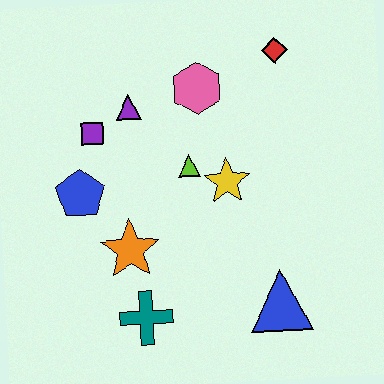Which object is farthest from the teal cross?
The red diamond is farthest from the teal cross.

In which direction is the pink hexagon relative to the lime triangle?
The pink hexagon is above the lime triangle.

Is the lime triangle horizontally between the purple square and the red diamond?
Yes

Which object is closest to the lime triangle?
The yellow star is closest to the lime triangle.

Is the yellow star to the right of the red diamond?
No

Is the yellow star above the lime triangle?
No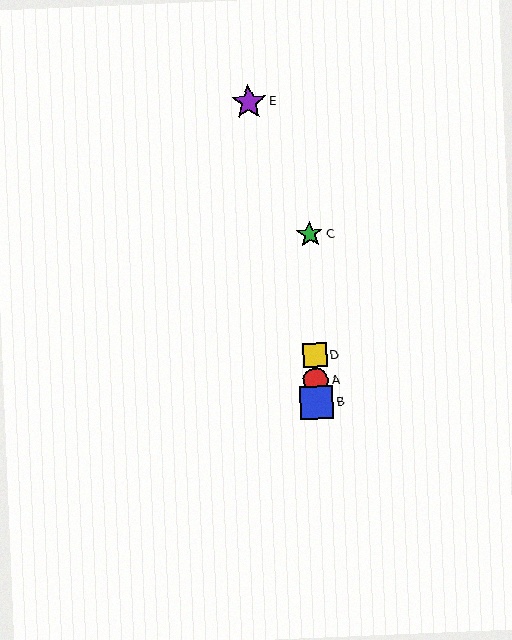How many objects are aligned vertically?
4 objects (A, B, C, D) are aligned vertically.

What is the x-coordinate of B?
Object B is at x≈317.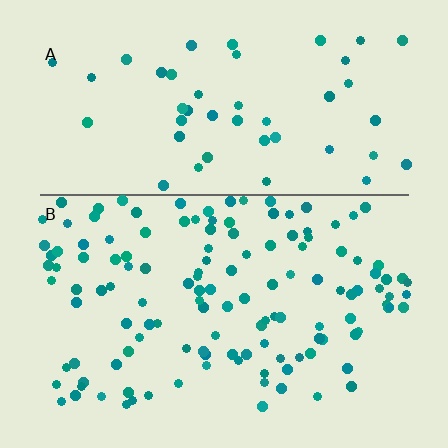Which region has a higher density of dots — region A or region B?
B (the bottom).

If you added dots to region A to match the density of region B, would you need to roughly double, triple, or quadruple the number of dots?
Approximately triple.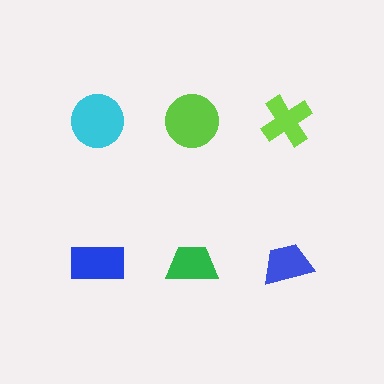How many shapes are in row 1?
3 shapes.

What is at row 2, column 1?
A blue rectangle.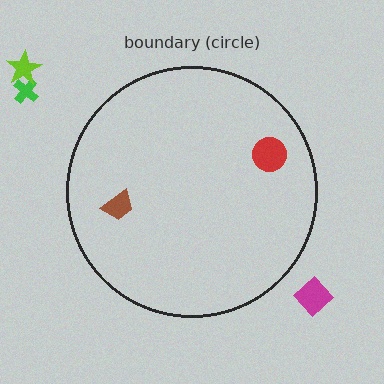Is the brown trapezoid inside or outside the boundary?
Inside.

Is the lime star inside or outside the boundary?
Outside.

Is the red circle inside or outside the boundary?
Inside.